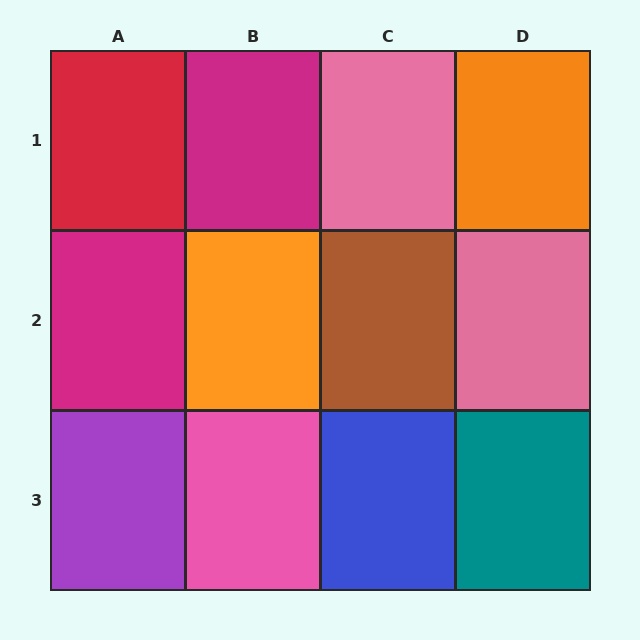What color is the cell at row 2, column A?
Magenta.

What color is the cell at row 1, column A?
Red.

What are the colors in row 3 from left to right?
Purple, pink, blue, teal.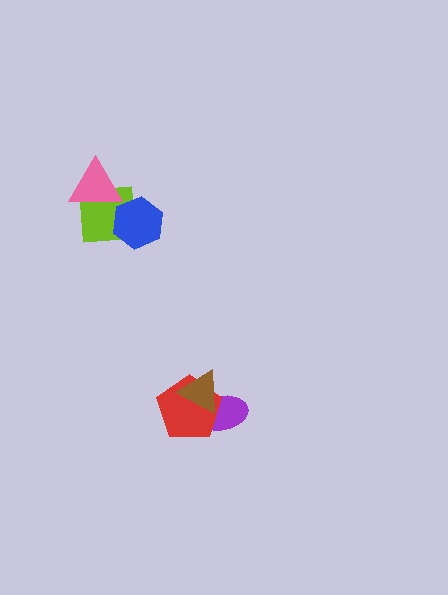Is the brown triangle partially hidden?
No, no other shape covers it.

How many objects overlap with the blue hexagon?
1 object overlaps with the blue hexagon.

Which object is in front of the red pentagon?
The brown triangle is in front of the red pentagon.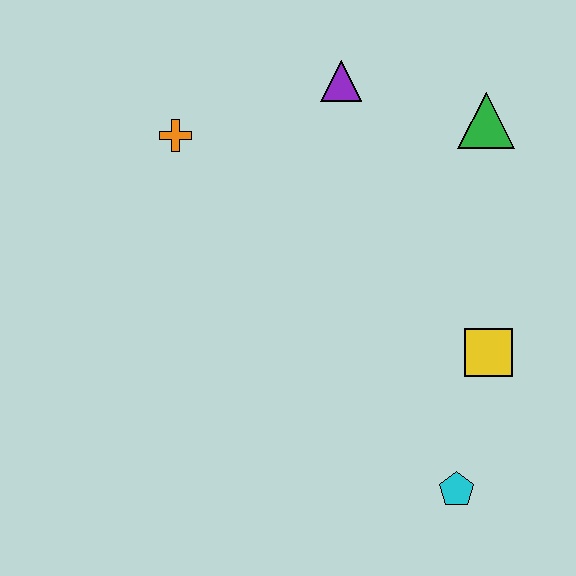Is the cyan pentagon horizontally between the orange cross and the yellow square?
Yes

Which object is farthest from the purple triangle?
The cyan pentagon is farthest from the purple triangle.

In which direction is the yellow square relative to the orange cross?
The yellow square is to the right of the orange cross.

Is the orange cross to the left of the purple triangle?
Yes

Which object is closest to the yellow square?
The cyan pentagon is closest to the yellow square.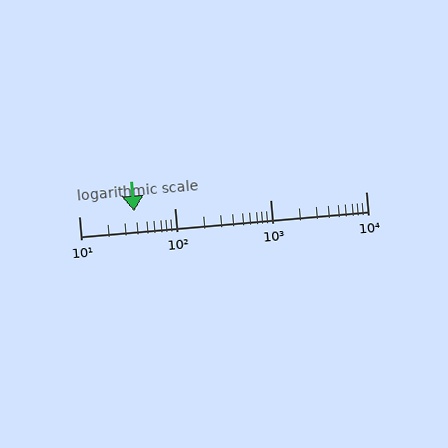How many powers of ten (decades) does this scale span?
The scale spans 3 decades, from 10 to 10000.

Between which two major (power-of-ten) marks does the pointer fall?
The pointer is between 10 and 100.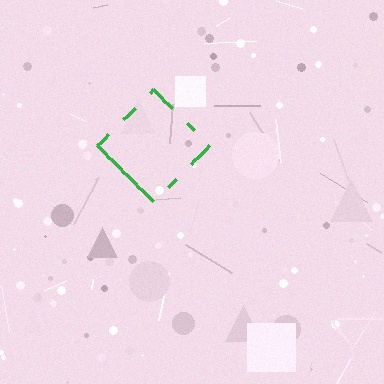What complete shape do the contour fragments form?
The contour fragments form a diamond.